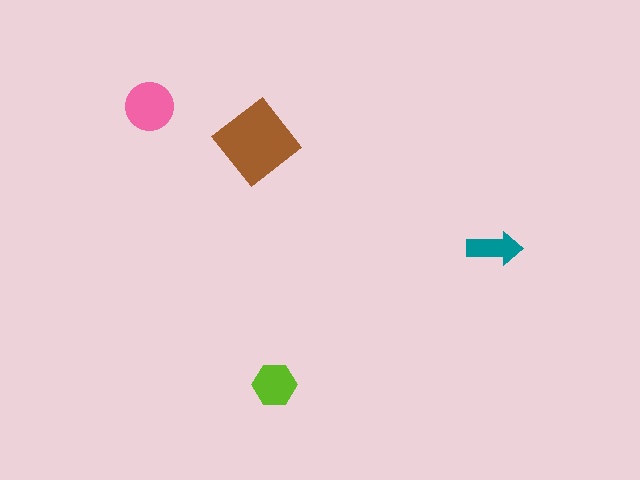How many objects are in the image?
There are 4 objects in the image.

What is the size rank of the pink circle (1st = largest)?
2nd.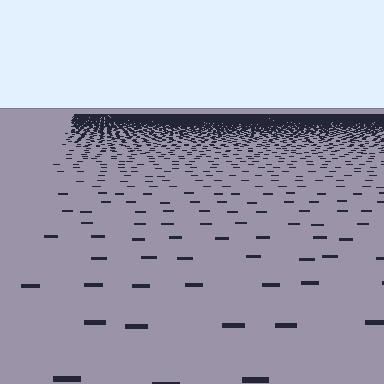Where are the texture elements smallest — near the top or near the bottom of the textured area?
Near the top.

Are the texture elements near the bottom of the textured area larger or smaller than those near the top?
Larger. Near the bottom, elements are closer to the viewer and appear at a bigger on-screen size.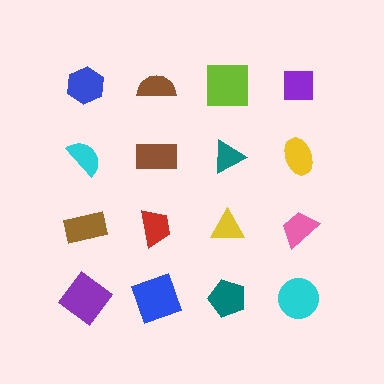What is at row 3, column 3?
A yellow triangle.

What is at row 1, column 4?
A purple square.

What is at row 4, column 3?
A teal pentagon.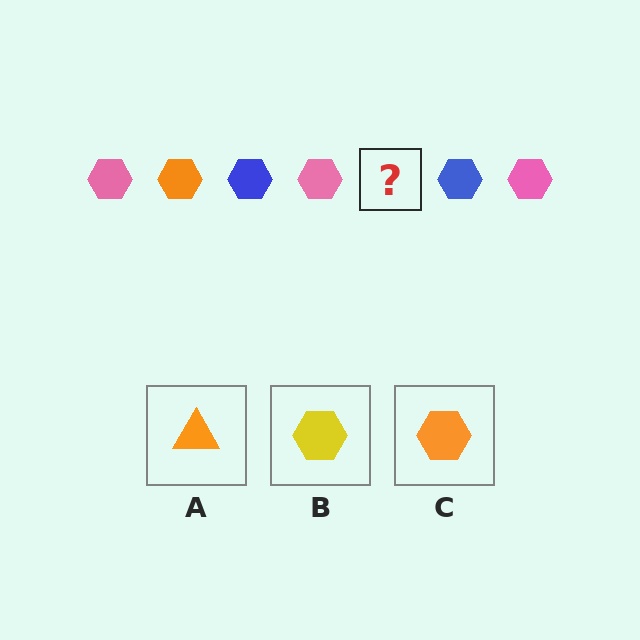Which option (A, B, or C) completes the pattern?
C.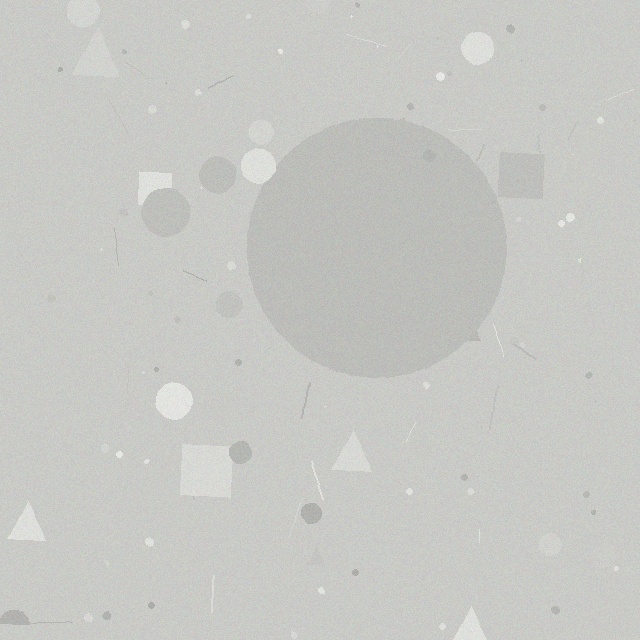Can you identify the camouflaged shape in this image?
The camouflaged shape is a circle.